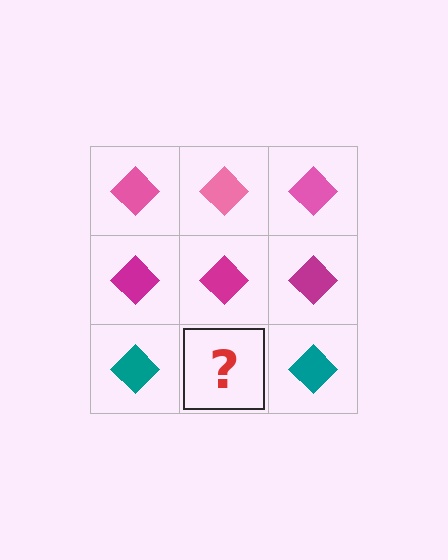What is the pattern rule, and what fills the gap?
The rule is that each row has a consistent color. The gap should be filled with a teal diamond.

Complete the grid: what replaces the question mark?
The question mark should be replaced with a teal diamond.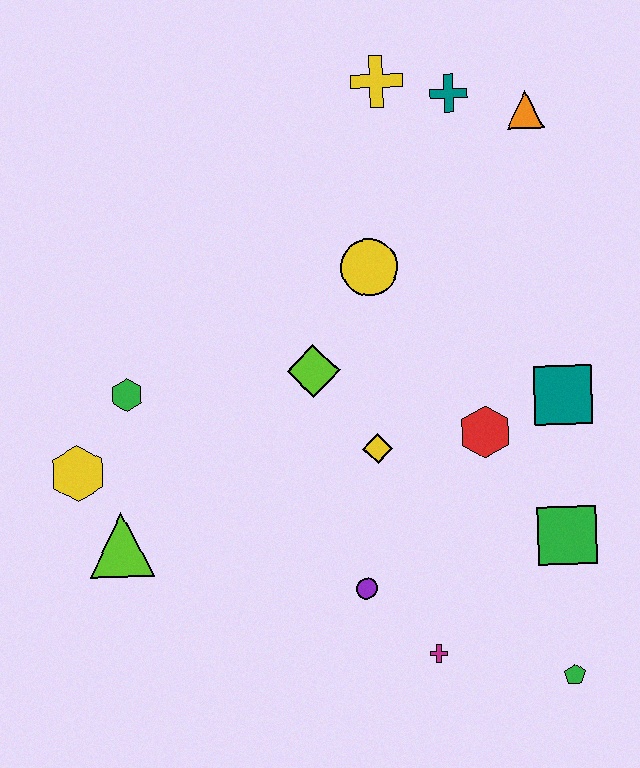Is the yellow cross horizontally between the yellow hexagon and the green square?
Yes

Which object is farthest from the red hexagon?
The yellow hexagon is farthest from the red hexagon.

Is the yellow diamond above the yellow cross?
No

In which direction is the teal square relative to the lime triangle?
The teal square is to the right of the lime triangle.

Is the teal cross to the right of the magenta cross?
Yes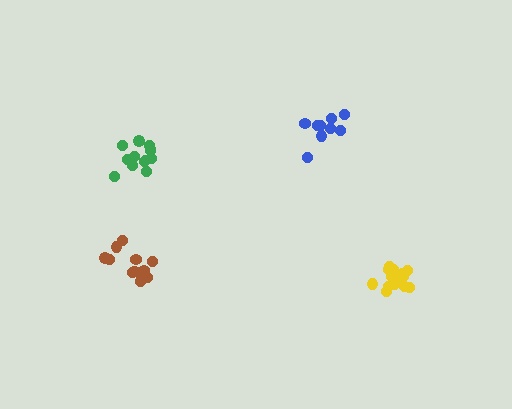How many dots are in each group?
Group 1: 13 dots, Group 2: 15 dots, Group 3: 10 dots, Group 4: 12 dots (50 total).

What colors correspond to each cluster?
The clusters are colored: green, yellow, blue, brown.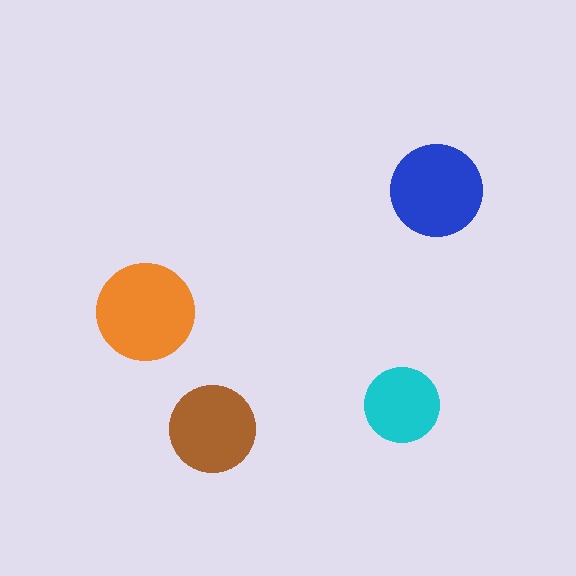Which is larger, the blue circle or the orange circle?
The orange one.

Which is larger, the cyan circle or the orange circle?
The orange one.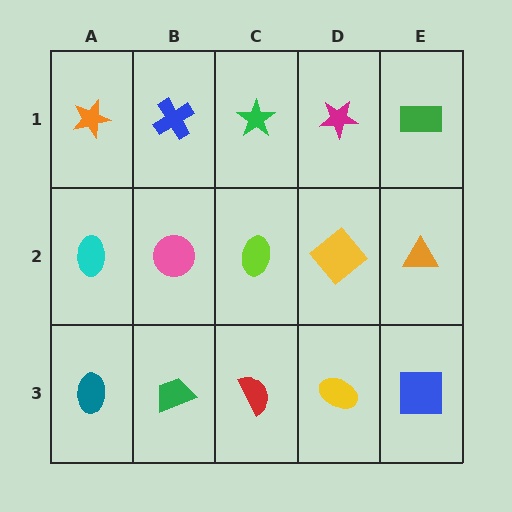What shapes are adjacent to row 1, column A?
A cyan ellipse (row 2, column A), a blue cross (row 1, column B).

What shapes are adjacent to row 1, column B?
A pink circle (row 2, column B), an orange star (row 1, column A), a green star (row 1, column C).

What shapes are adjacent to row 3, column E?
An orange triangle (row 2, column E), a yellow ellipse (row 3, column D).